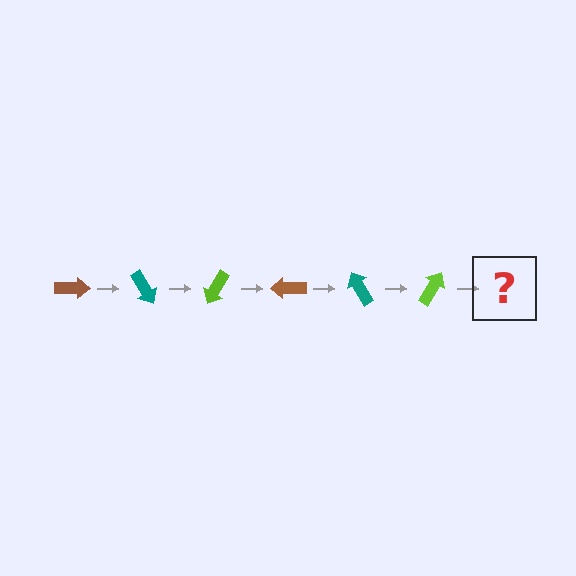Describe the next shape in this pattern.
It should be a brown arrow, rotated 360 degrees from the start.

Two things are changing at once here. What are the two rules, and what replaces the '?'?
The two rules are that it rotates 60 degrees each step and the color cycles through brown, teal, and lime. The '?' should be a brown arrow, rotated 360 degrees from the start.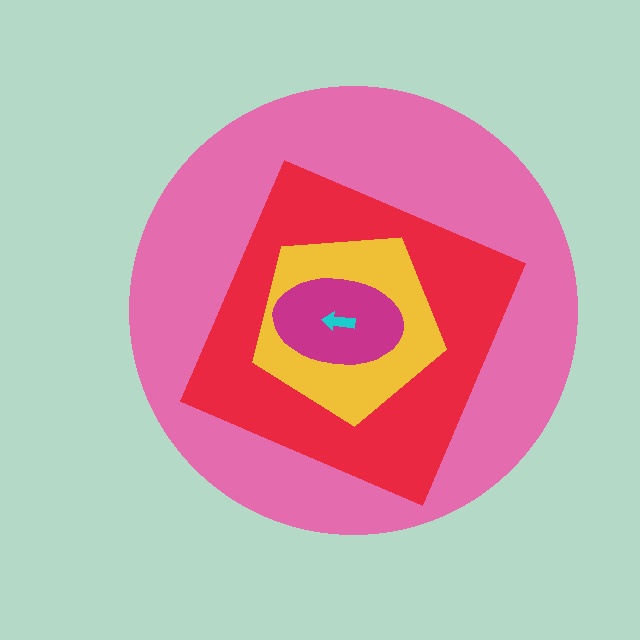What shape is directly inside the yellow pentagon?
The magenta ellipse.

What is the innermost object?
The cyan arrow.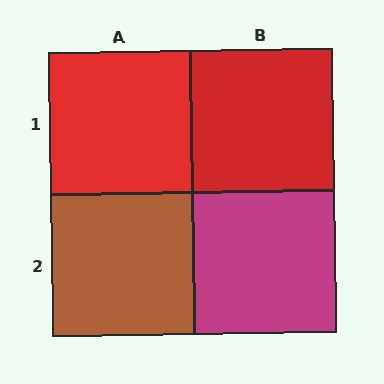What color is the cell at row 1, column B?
Red.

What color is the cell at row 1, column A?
Red.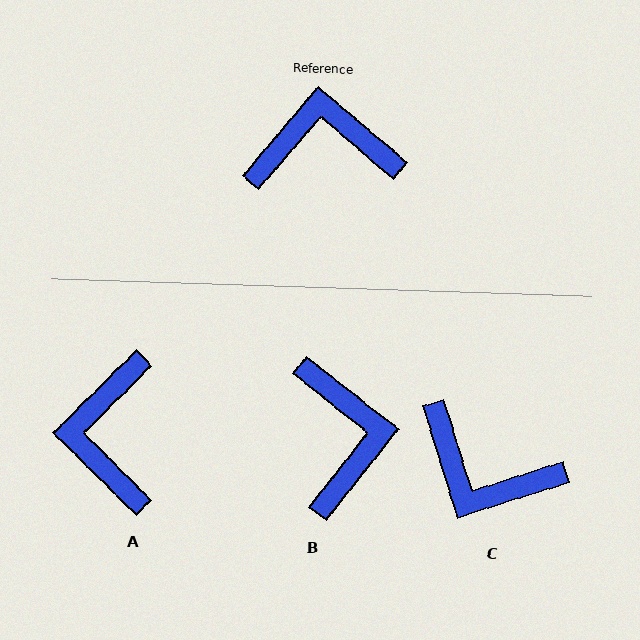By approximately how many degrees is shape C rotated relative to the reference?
Approximately 148 degrees counter-clockwise.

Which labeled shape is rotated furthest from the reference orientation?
C, about 148 degrees away.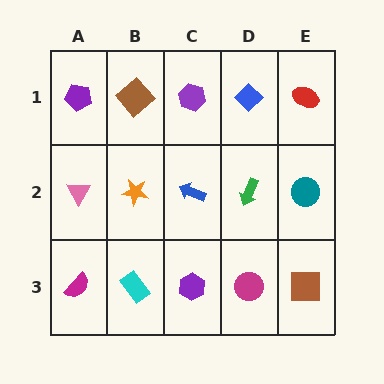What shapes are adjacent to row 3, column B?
An orange star (row 2, column B), a magenta semicircle (row 3, column A), a purple hexagon (row 3, column C).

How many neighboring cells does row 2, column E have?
3.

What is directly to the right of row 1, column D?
A red ellipse.